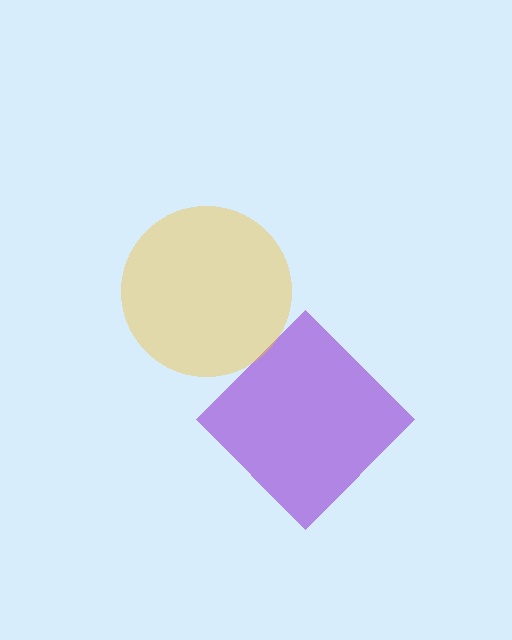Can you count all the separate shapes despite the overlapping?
Yes, there are 2 separate shapes.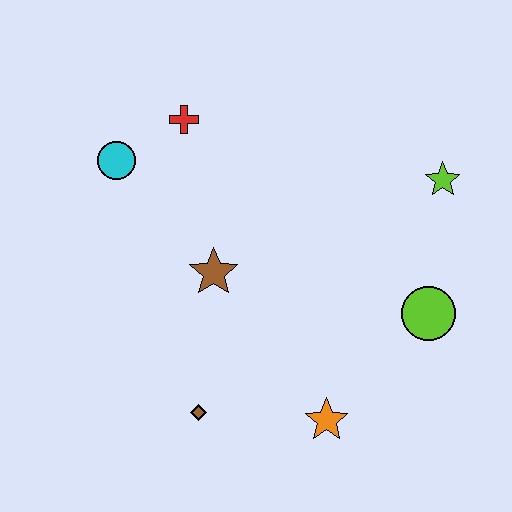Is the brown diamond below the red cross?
Yes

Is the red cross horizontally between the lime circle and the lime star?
No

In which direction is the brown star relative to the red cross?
The brown star is below the red cross.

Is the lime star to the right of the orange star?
Yes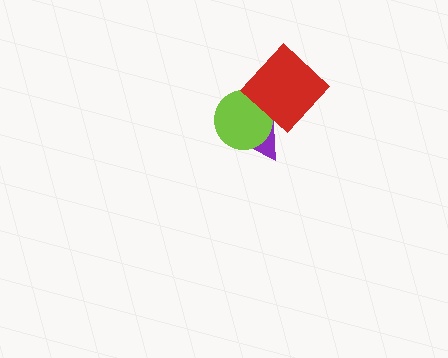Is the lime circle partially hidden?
Yes, it is partially covered by another shape.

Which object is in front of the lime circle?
The red diamond is in front of the lime circle.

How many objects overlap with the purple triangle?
2 objects overlap with the purple triangle.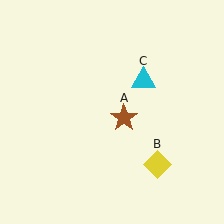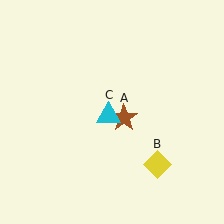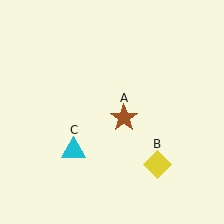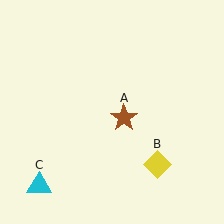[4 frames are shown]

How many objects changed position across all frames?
1 object changed position: cyan triangle (object C).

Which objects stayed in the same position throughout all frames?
Brown star (object A) and yellow diamond (object B) remained stationary.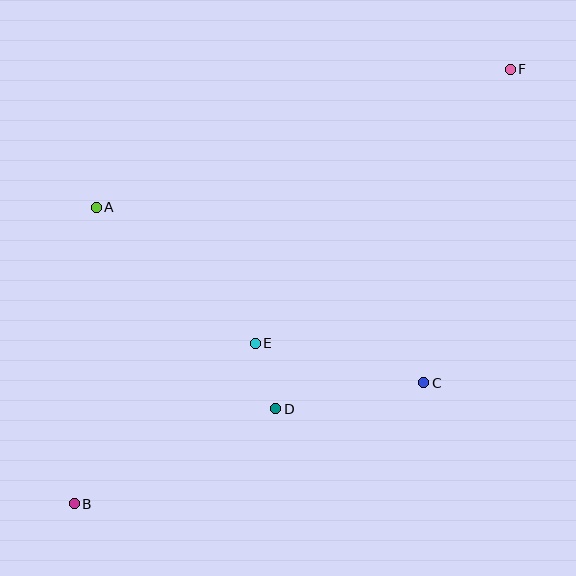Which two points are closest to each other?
Points D and E are closest to each other.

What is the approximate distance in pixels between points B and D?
The distance between B and D is approximately 223 pixels.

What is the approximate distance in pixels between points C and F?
The distance between C and F is approximately 325 pixels.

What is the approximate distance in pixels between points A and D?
The distance between A and D is approximately 270 pixels.